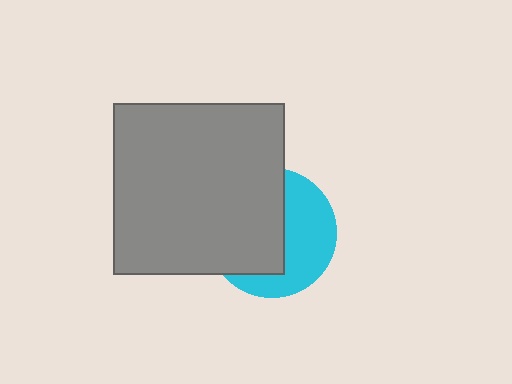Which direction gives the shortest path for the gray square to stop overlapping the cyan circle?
Moving left gives the shortest separation.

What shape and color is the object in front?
The object in front is a gray square.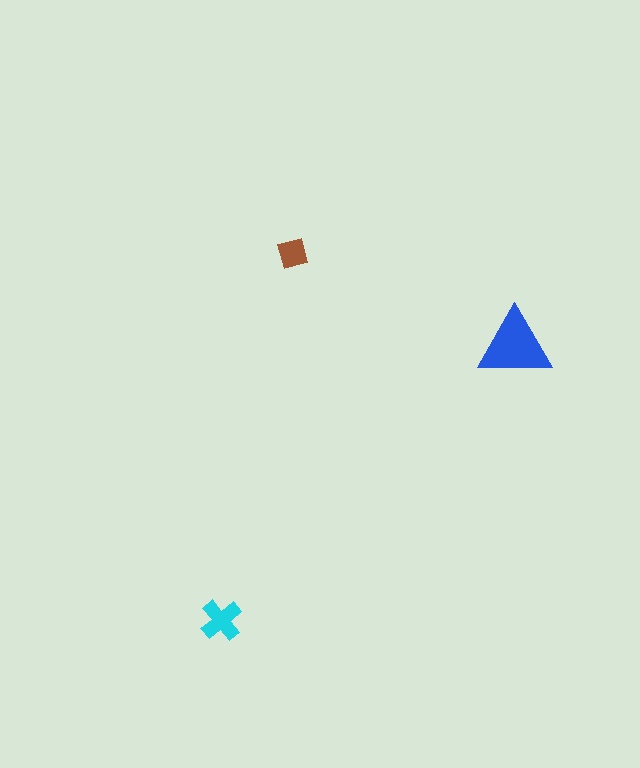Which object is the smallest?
The brown diamond.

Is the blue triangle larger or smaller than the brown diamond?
Larger.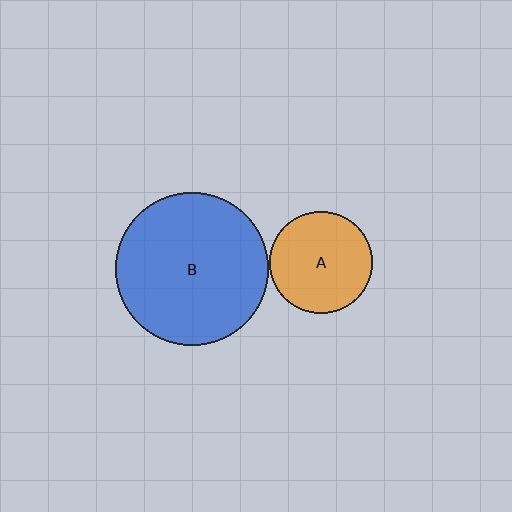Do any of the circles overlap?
No, none of the circles overlap.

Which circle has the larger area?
Circle B (blue).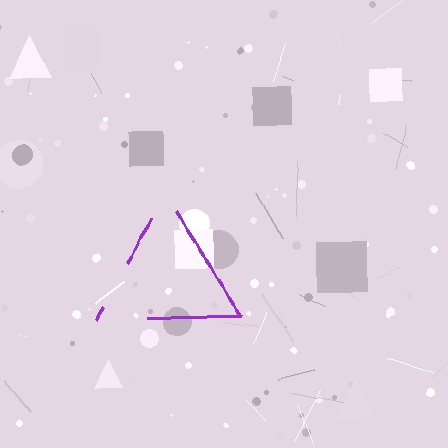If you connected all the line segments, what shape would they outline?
They would outline a triangle.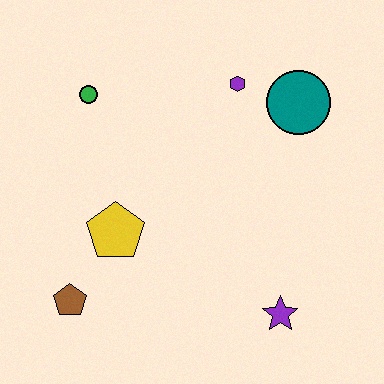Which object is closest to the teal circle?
The purple hexagon is closest to the teal circle.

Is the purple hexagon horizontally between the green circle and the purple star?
Yes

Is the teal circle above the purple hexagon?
No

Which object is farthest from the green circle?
The purple star is farthest from the green circle.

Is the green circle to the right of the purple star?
No